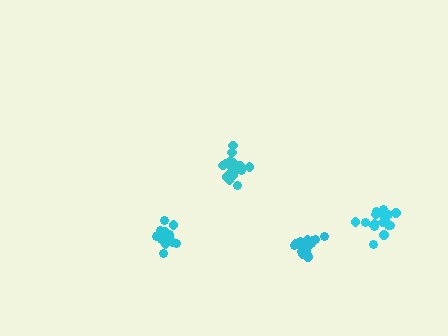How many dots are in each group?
Group 1: 18 dots, Group 2: 17 dots, Group 3: 17 dots, Group 4: 18 dots (70 total).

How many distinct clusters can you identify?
There are 4 distinct clusters.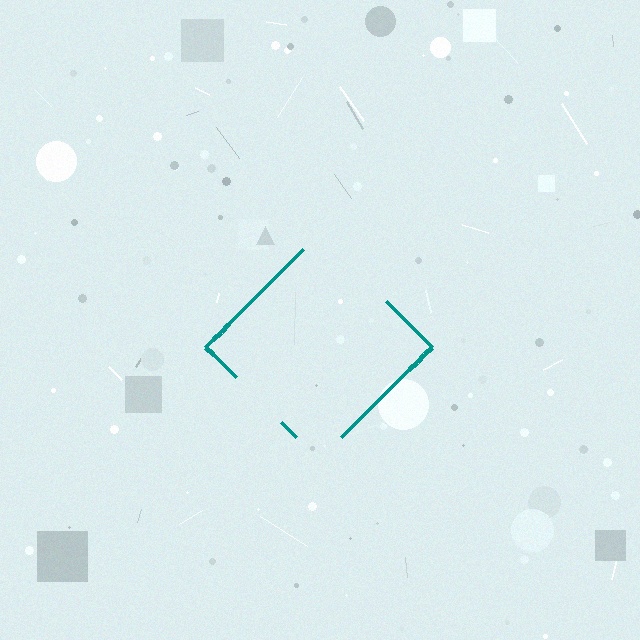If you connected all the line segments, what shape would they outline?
They would outline a diamond.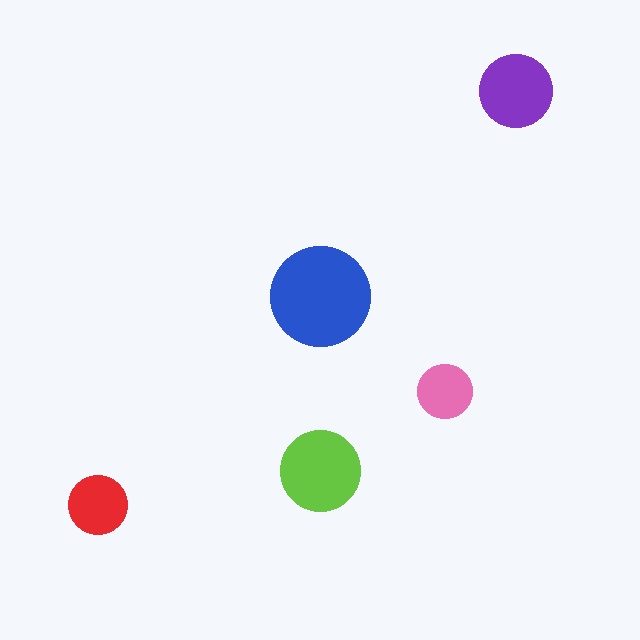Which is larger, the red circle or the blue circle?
The blue one.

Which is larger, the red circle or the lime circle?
The lime one.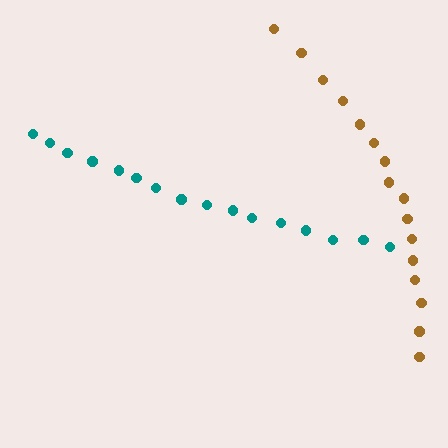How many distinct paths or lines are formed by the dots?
There are 2 distinct paths.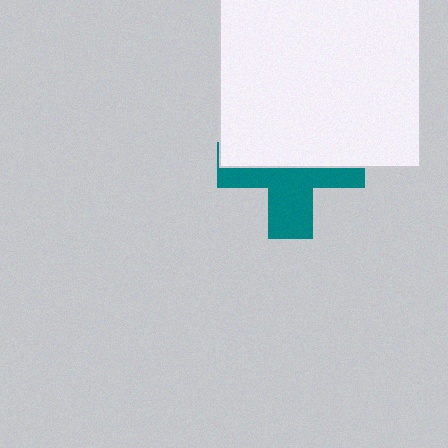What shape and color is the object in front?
The object in front is a white square.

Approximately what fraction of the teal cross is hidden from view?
Roughly 53% of the teal cross is hidden behind the white square.